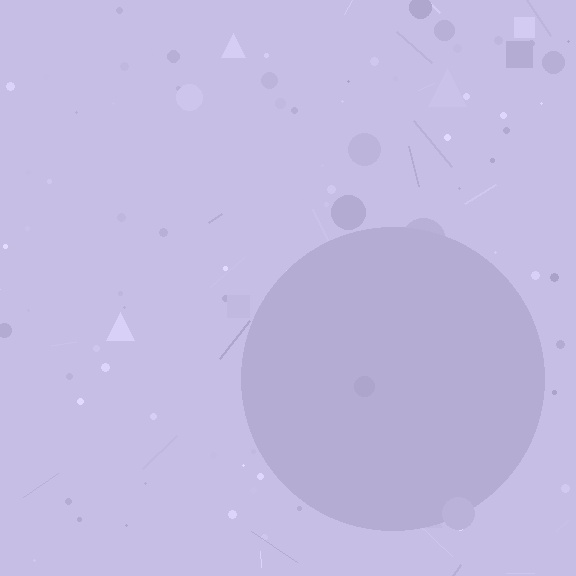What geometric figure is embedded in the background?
A circle is embedded in the background.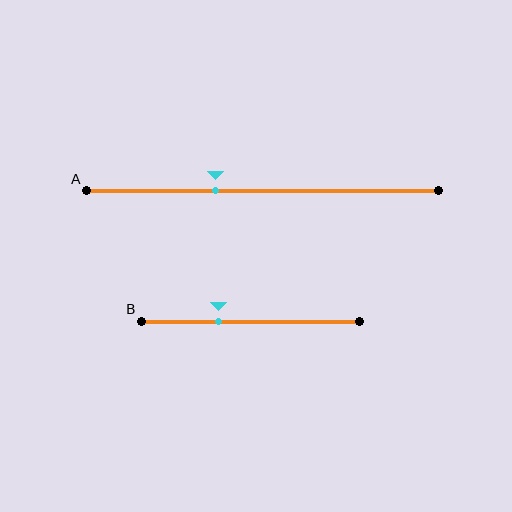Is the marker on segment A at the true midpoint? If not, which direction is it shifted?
No, the marker on segment A is shifted to the left by about 13% of the segment length.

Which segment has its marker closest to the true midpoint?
Segment A has its marker closest to the true midpoint.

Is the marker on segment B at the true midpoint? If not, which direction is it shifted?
No, the marker on segment B is shifted to the left by about 15% of the segment length.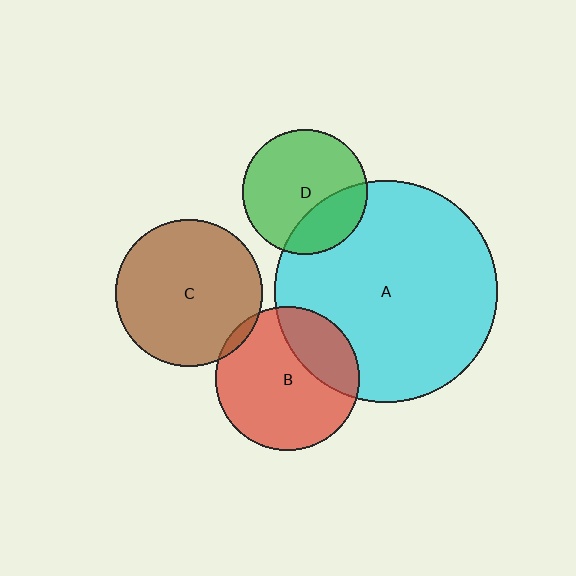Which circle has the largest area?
Circle A (cyan).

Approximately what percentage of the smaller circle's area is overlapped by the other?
Approximately 25%.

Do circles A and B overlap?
Yes.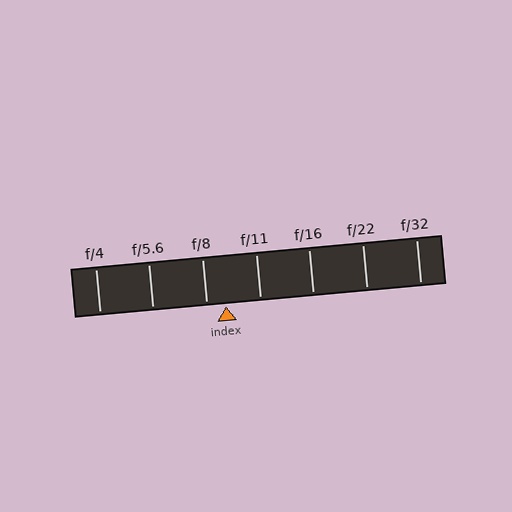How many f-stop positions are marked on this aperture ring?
There are 7 f-stop positions marked.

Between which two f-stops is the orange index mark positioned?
The index mark is between f/8 and f/11.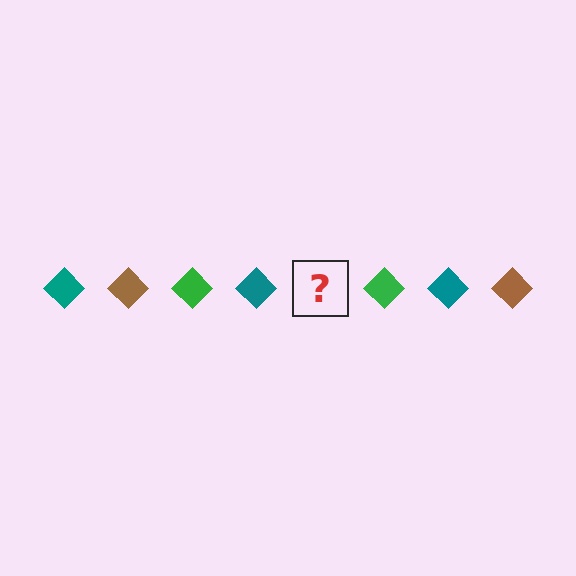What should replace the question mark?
The question mark should be replaced with a brown diamond.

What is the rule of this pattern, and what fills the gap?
The rule is that the pattern cycles through teal, brown, green diamonds. The gap should be filled with a brown diamond.